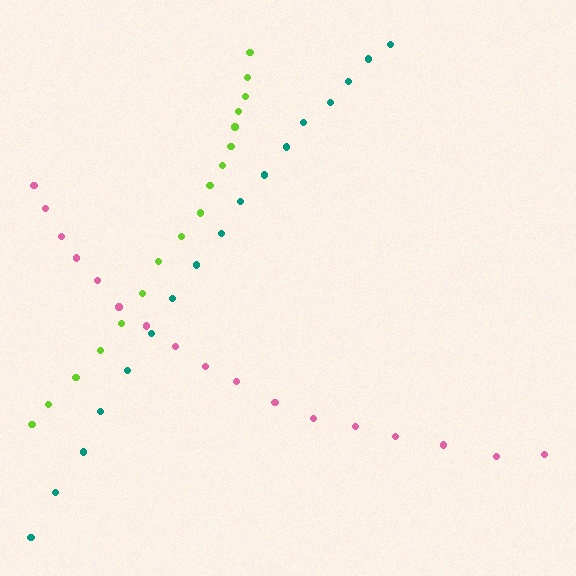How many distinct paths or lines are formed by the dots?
There are 3 distinct paths.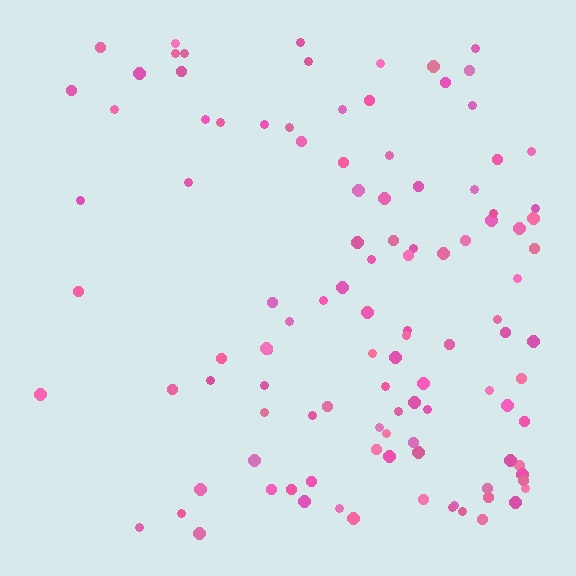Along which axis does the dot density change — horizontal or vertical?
Horizontal.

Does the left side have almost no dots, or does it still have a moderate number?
Still a moderate number, just noticeably fewer than the right.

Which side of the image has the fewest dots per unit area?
The left.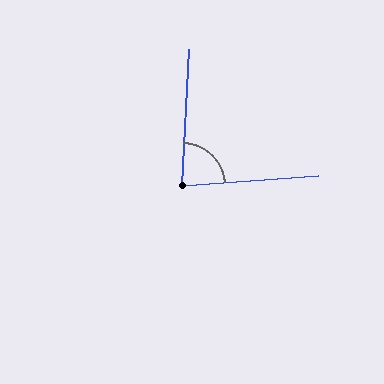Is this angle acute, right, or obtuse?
It is acute.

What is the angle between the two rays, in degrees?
Approximately 83 degrees.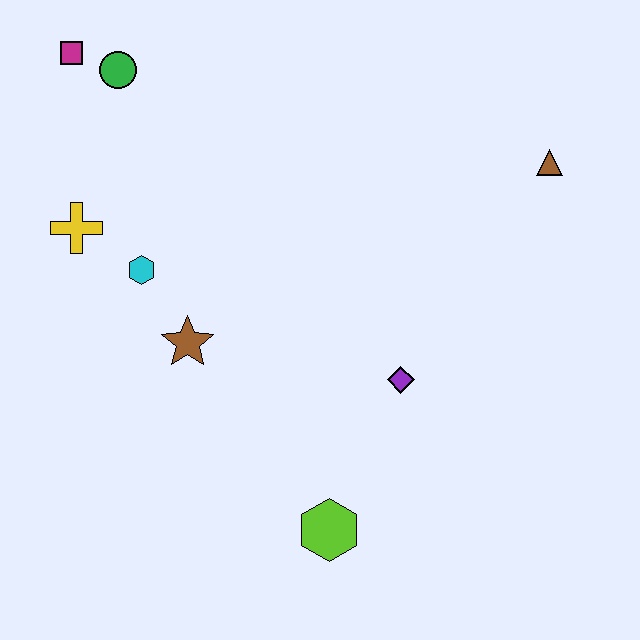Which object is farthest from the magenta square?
The lime hexagon is farthest from the magenta square.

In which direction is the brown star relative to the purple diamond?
The brown star is to the left of the purple diamond.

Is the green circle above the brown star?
Yes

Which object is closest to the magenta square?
The green circle is closest to the magenta square.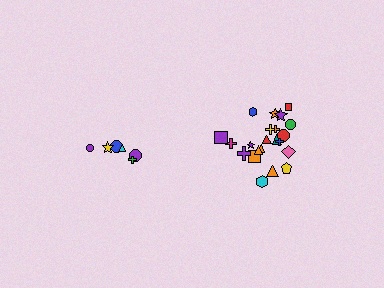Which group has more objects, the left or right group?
The right group.